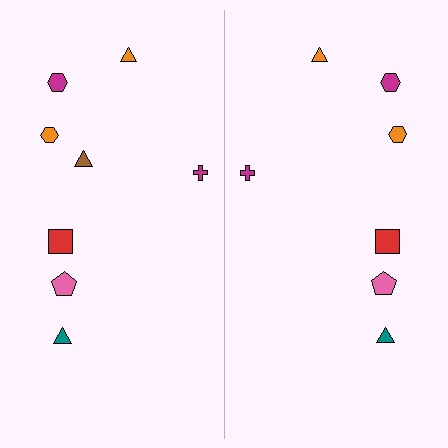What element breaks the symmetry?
A brown triangle is missing from the right side.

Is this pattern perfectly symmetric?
No, the pattern is not perfectly symmetric. A brown triangle is missing from the right side.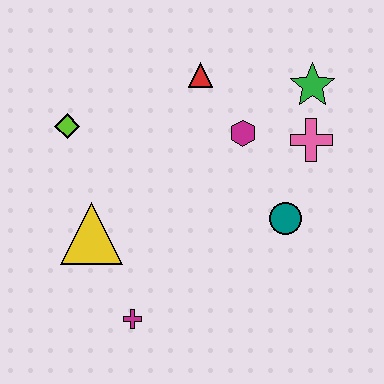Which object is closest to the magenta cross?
The yellow triangle is closest to the magenta cross.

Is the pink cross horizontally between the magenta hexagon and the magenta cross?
No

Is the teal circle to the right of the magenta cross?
Yes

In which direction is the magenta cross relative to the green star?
The magenta cross is below the green star.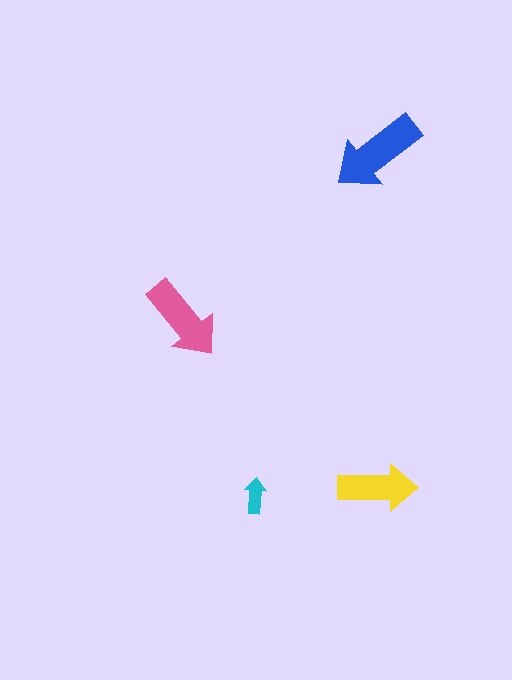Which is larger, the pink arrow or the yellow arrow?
The pink one.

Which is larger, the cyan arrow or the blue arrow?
The blue one.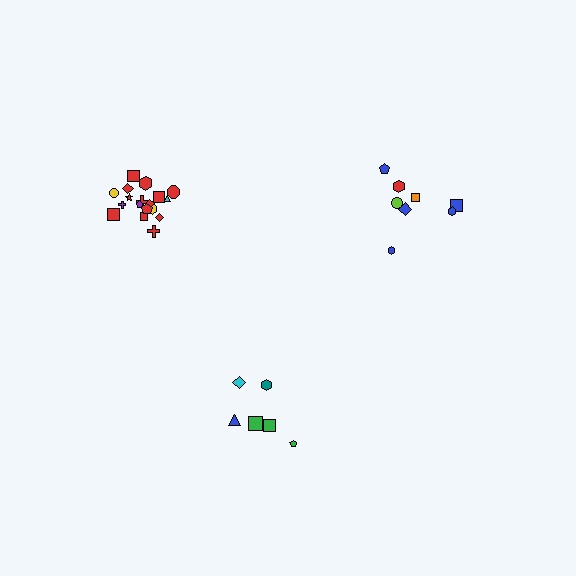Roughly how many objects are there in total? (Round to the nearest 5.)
Roughly 30 objects in total.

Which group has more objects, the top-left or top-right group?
The top-left group.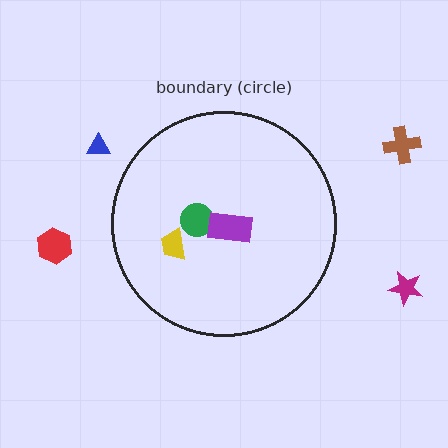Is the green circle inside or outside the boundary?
Inside.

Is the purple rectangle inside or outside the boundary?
Inside.